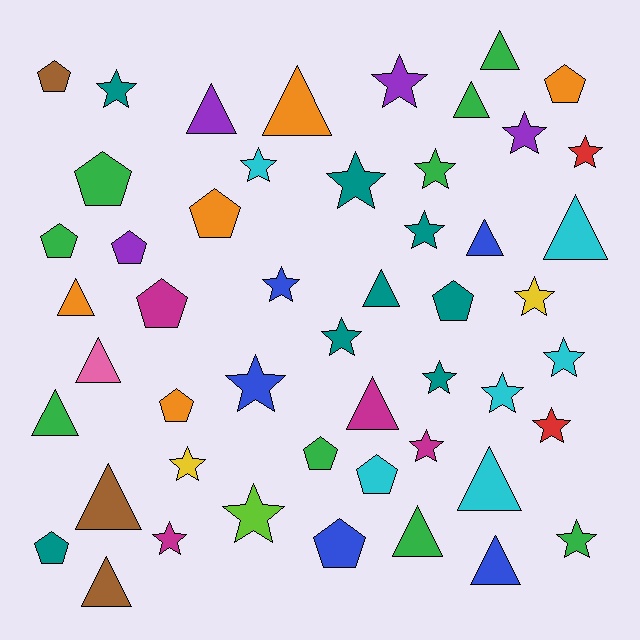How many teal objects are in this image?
There are 8 teal objects.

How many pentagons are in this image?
There are 13 pentagons.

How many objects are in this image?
There are 50 objects.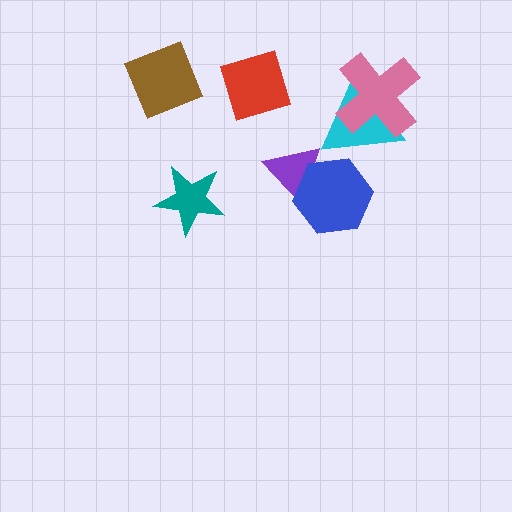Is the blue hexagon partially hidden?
Yes, it is partially covered by another shape.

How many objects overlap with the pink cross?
1 object overlaps with the pink cross.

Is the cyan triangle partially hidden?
Yes, it is partially covered by another shape.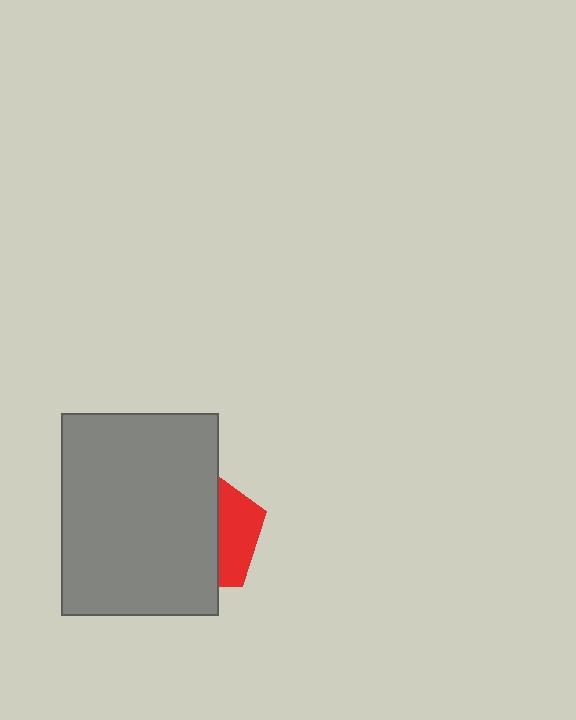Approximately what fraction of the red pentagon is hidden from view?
Roughly 67% of the red pentagon is hidden behind the gray rectangle.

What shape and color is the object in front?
The object in front is a gray rectangle.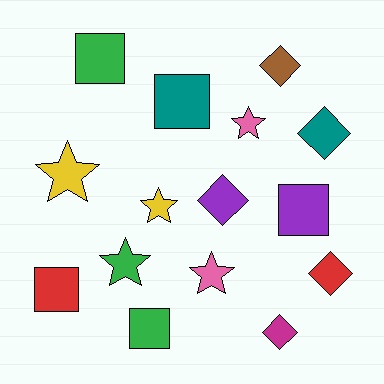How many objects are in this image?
There are 15 objects.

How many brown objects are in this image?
There is 1 brown object.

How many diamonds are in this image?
There are 5 diamonds.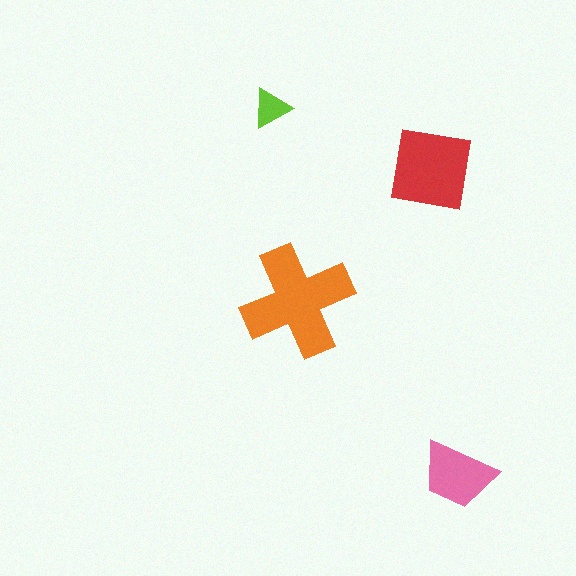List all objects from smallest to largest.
The lime triangle, the pink trapezoid, the red square, the orange cross.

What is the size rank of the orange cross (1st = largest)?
1st.